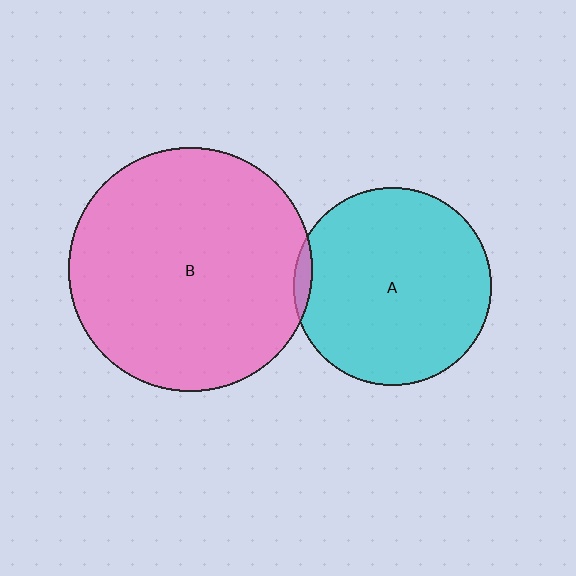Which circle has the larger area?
Circle B (pink).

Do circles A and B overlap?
Yes.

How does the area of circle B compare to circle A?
Approximately 1.5 times.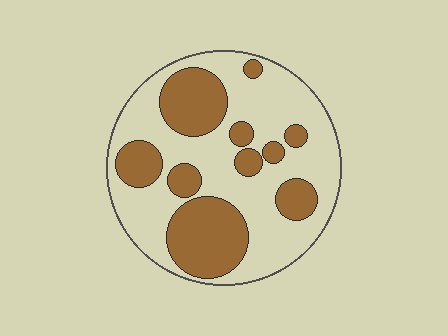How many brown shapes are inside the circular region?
10.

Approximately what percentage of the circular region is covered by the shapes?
Approximately 35%.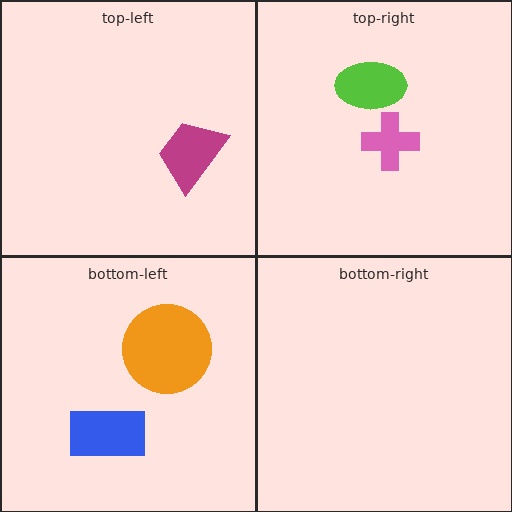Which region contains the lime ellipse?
The top-right region.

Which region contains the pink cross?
The top-right region.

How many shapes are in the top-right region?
2.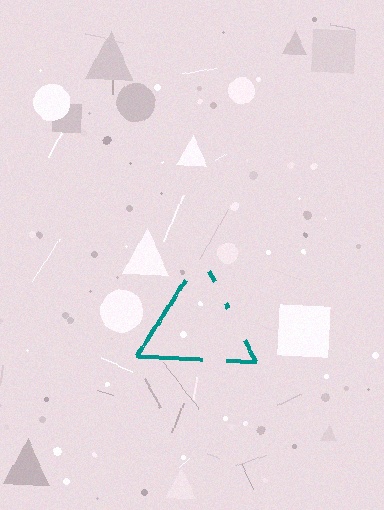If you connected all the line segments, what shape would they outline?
They would outline a triangle.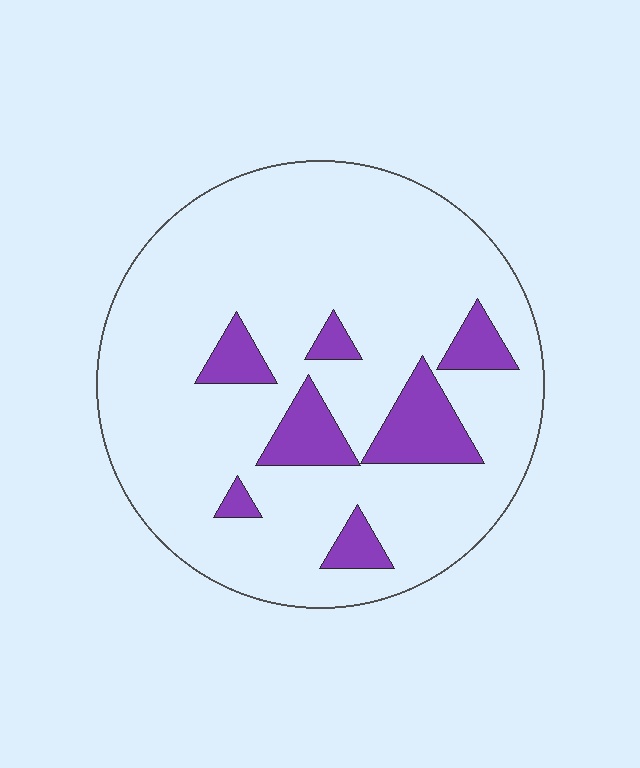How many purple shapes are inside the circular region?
7.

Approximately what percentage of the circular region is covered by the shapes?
Approximately 15%.